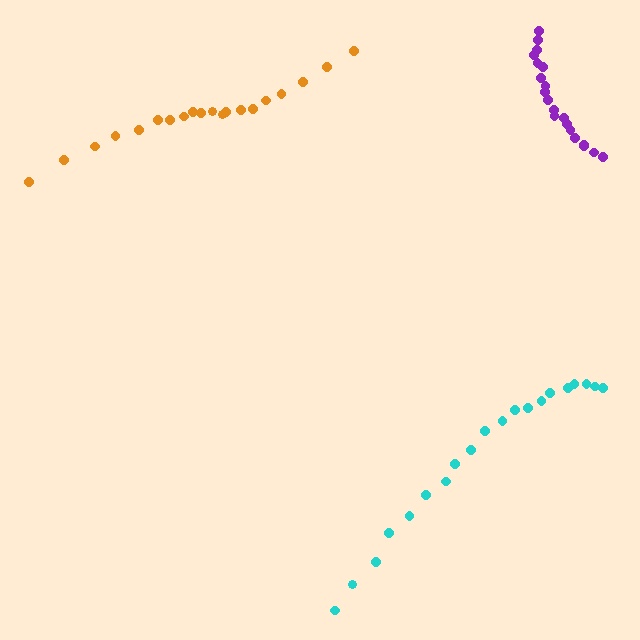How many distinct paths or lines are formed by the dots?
There are 3 distinct paths.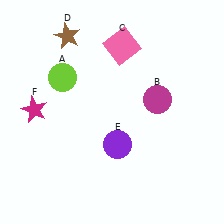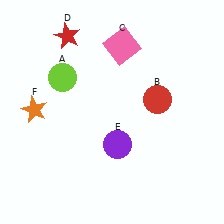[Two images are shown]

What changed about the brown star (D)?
In Image 1, D is brown. In Image 2, it changed to red.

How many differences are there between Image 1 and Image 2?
There are 3 differences between the two images.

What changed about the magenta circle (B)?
In Image 1, B is magenta. In Image 2, it changed to red.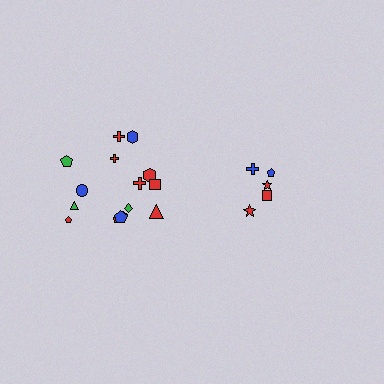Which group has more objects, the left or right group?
The left group.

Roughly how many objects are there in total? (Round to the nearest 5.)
Roughly 20 objects in total.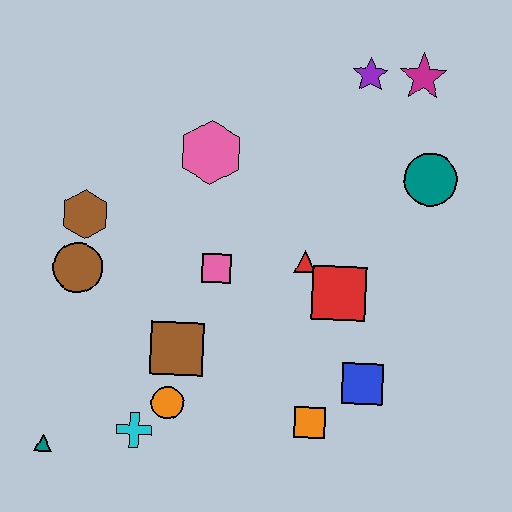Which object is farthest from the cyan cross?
The magenta star is farthest from the cyan cross.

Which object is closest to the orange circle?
The cyan cross is closest to the orange circle.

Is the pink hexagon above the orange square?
Yes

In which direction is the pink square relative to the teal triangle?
The pink square is above the teal triangle.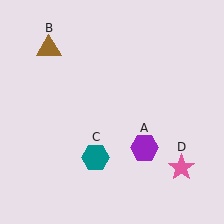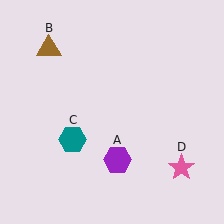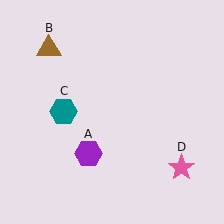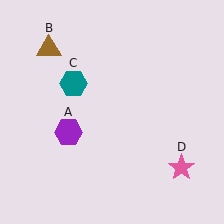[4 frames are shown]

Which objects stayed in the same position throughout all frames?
Brown triangle (object B) and pink star (object D) remained stationary.